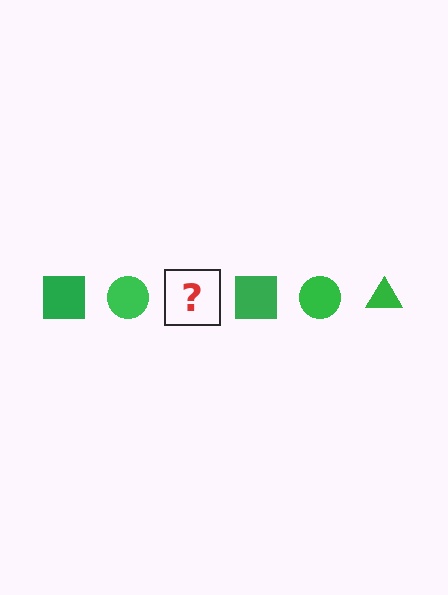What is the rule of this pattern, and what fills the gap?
The rule is that the pattern cycles through square, circle, triangle shapes in green. The gap should be filled with a green triangle.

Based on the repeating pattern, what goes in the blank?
The blank should be a green triangle.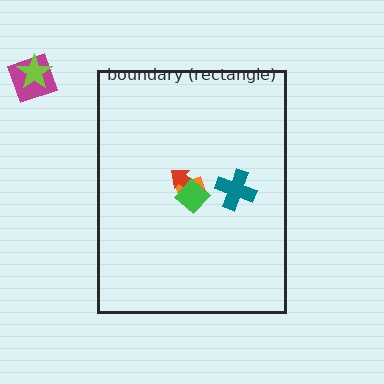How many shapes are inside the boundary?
4 inside, 2 outside.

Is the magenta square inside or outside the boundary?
Outside.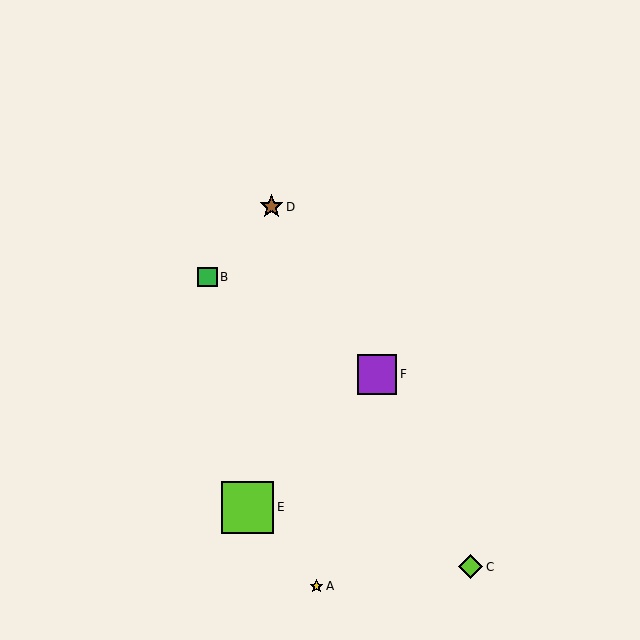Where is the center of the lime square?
The center of the lime square is at (247, 507).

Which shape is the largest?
The lime square (labeled E) is the largest.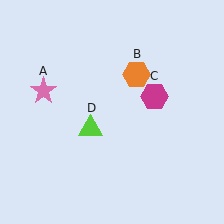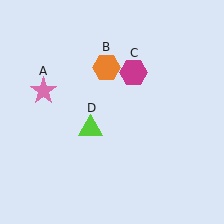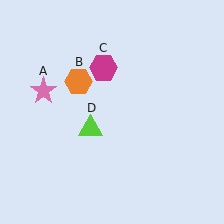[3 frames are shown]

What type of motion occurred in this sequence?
The orange hexagon (object B), magenta hexagon (object C) rotated counterclockwise around the center of the scene.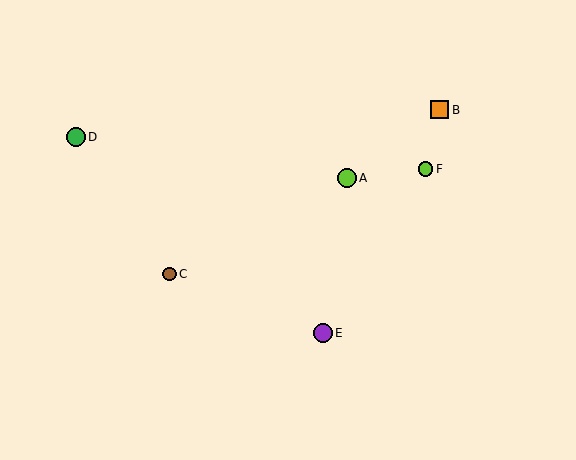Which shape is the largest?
The purple circle (labeled E) is the largest.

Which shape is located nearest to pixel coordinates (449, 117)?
The orange square (labeled B) at (439, 110) is nearest to that location.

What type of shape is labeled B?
Shape B is an orange square.